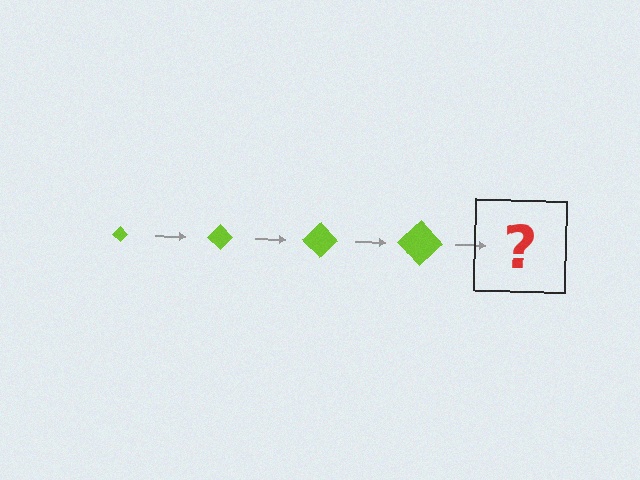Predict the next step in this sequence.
The next step is a lime diamond, larger than the previous one.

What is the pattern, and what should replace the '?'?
The pattern is that the diamond gets progressively larger each step. The '?' should be a lime diamond, larger than the previous one.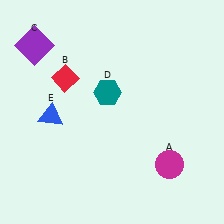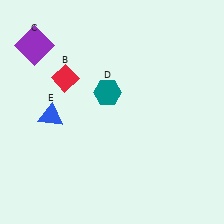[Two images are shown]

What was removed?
The magenta circle (A) was removed in Image 2.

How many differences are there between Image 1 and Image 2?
There is 1 difference between the two images.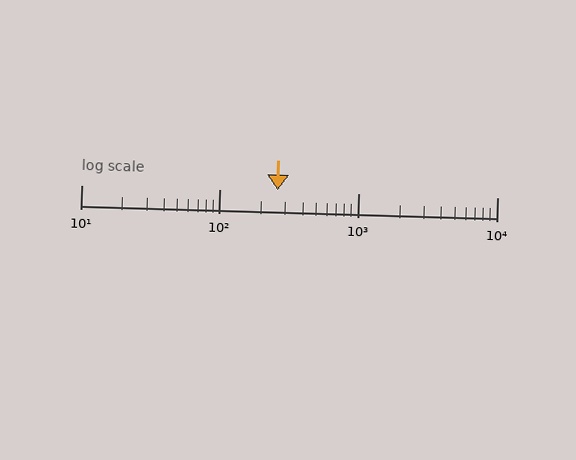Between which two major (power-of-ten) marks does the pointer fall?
The pointer is between 100 and 1000.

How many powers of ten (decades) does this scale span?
The scale spans 3 decades, from 10 to 10000.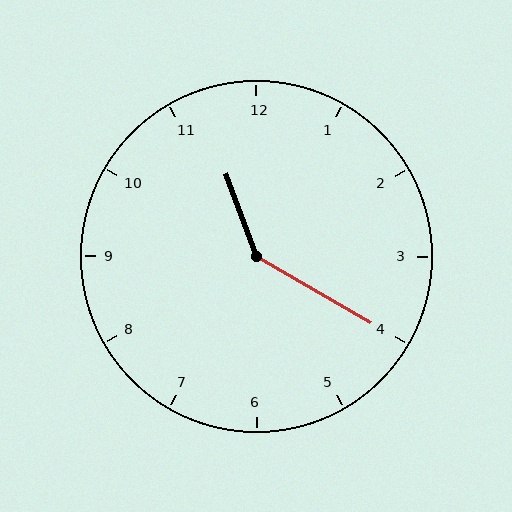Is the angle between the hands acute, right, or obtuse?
It is obtuse.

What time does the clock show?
11:20.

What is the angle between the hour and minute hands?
Approximately 140 degrees.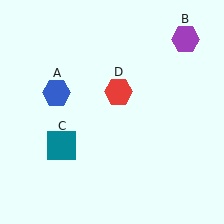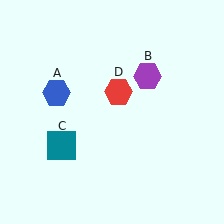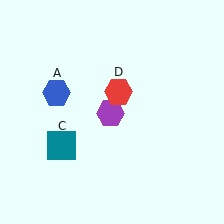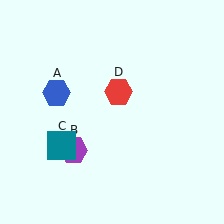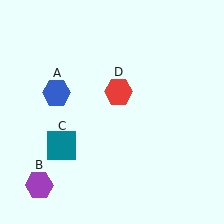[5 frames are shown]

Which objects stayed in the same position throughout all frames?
Blue hexagon (object A) and teal square (object C) and red hexagon (object D) remained stationary.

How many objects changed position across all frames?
1 object changed position: purple hexagon (object B).